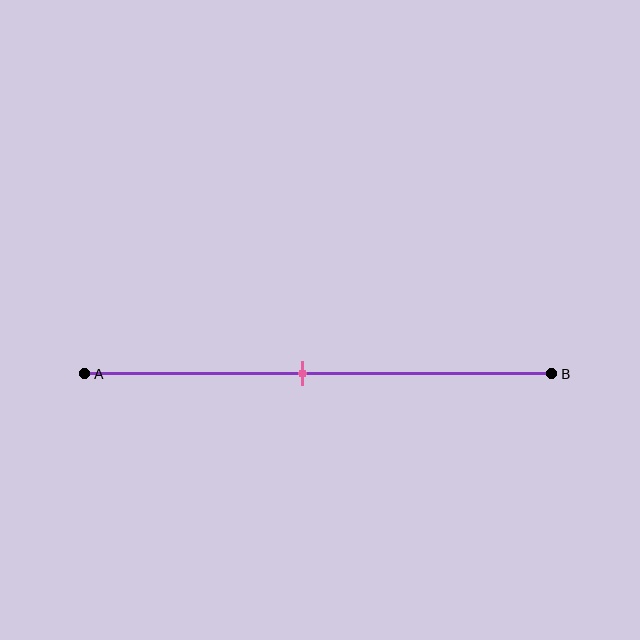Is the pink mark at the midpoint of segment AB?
No, the mark is at about 45% from A, not at the 50% midpoint.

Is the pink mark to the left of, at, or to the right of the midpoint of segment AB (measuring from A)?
The pink mark is to the left of the midpoint of segment AB.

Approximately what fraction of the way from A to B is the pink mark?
The pink mark is approximately 45% of the way from A to B.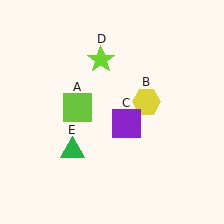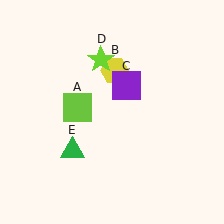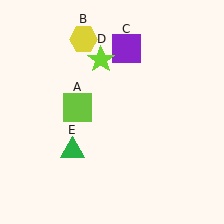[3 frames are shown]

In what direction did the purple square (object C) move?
The purple square (object C) moved up.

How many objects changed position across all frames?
2 objects changed position: yellow hexagon (object B), purple square (object C).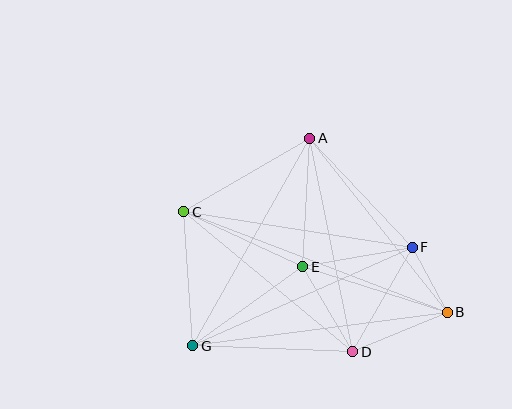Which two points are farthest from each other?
Points B and C are farthest from each other.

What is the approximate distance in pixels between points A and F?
The distance between A and F is approximately 149 pixels.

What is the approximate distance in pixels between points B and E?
The distance between B and E is approximately 152 pixels.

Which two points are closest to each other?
Points B and F are closest to each other.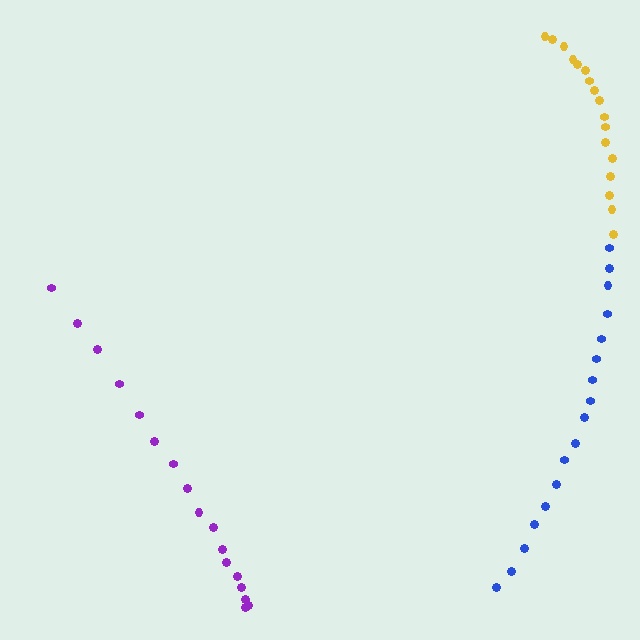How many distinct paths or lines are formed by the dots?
There are 3 distinct paths.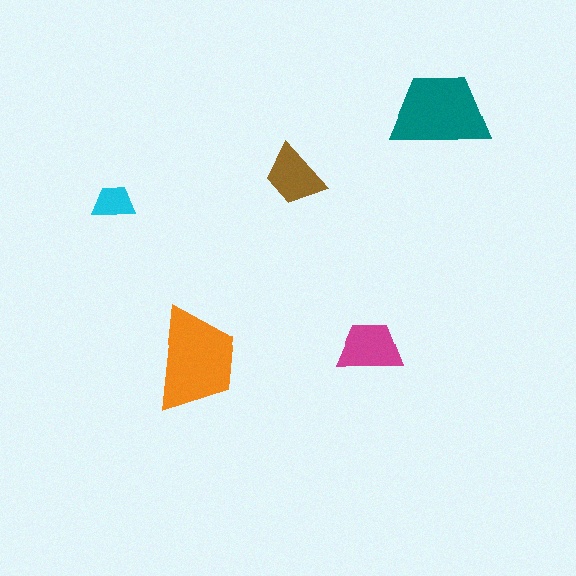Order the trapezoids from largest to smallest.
the orange one, the teal one, the magenta one, the brown one, the cyan one.